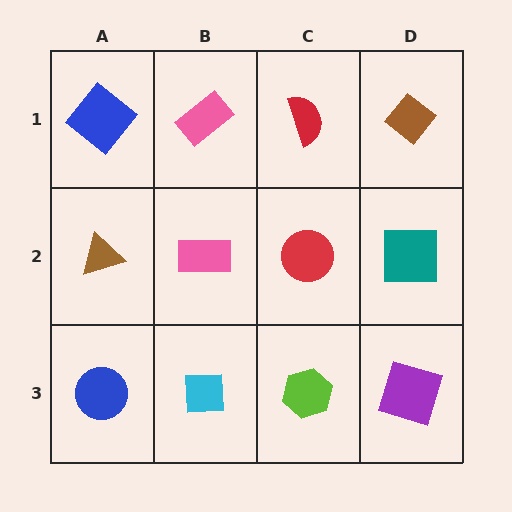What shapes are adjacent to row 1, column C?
A red circle (row 2, column C), a pink rectangle (row 1, column B), a brown diamond (row 1, column D).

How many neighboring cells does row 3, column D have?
2.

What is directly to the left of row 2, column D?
A red circle.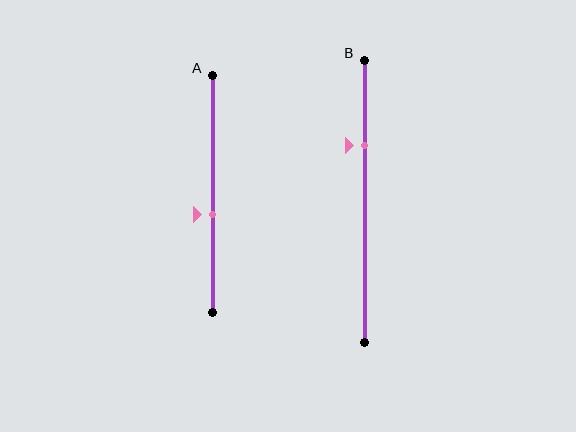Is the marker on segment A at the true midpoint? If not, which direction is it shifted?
No, the marker on segment A is shifted downward by about 9% of the segment length.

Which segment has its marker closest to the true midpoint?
Segment A has its marker closest to the true midpoint.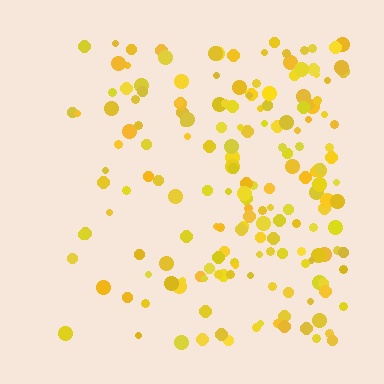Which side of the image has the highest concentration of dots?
The right.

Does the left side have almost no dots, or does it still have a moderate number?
Still a moderate number, just noticeably fewer than the right.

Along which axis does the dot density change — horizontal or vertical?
Horizontal.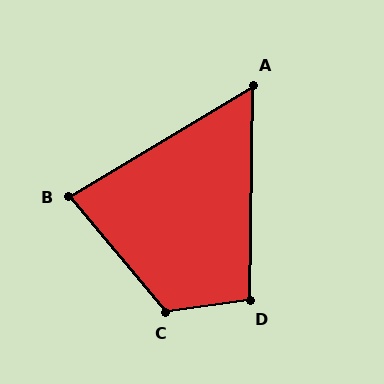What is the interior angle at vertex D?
Approximately 99 degrees (obtuse).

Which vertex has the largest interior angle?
C, at approximately 122 degrees.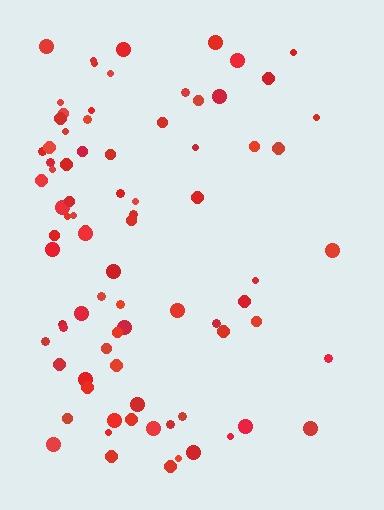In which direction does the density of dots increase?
From right to left, with the left side densest.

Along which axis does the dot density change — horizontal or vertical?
Horizontal.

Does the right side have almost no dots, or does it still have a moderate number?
Still a moderate number, just noticeably fewer than the left.